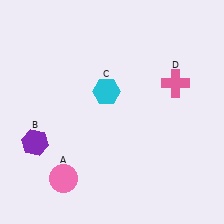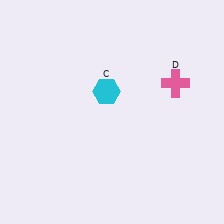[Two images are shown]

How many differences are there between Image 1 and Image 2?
There are 2 differences between the two images.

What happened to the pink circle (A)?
The pink circle (A) was removed in Image 2. It was in the bottom-left area of Image 1.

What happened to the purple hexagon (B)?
The purple hexagon (B) was removed in Image 2. It was in the bottom-left area of Image 1.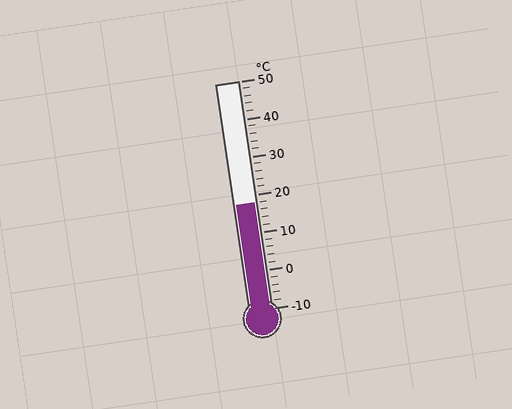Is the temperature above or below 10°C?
The temperature is above 10°C.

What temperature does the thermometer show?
The thermometer shows approximately 18°C.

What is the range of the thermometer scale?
The thermometer scale ranges from -10°C to 50°C.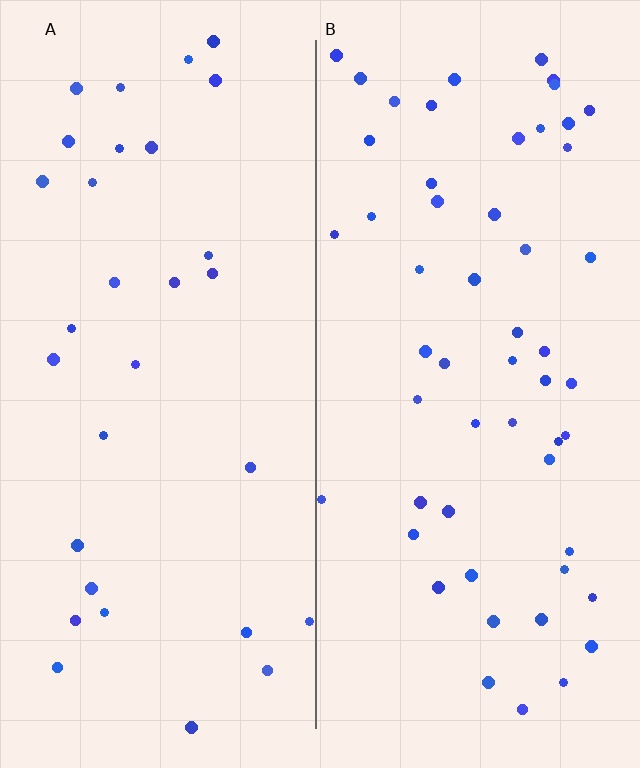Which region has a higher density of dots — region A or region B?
B (the right).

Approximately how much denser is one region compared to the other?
Approximately 1.8× — region B over region A.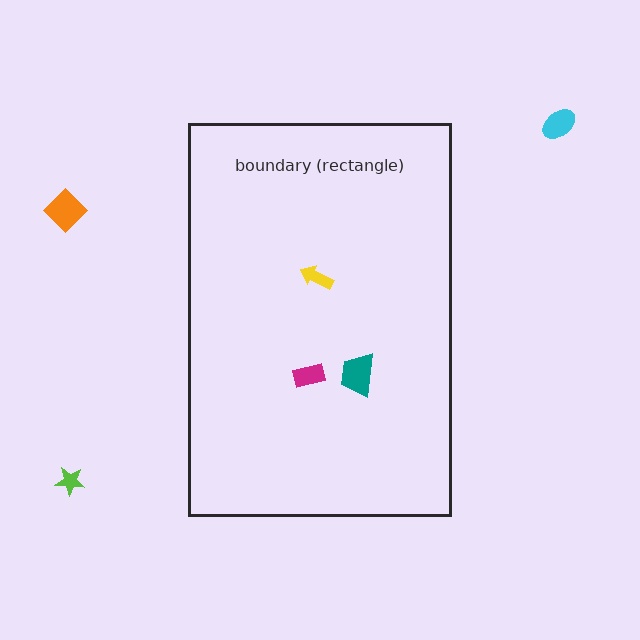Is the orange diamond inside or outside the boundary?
Outside.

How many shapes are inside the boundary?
3 inside, 3 outside.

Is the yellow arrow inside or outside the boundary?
Inside.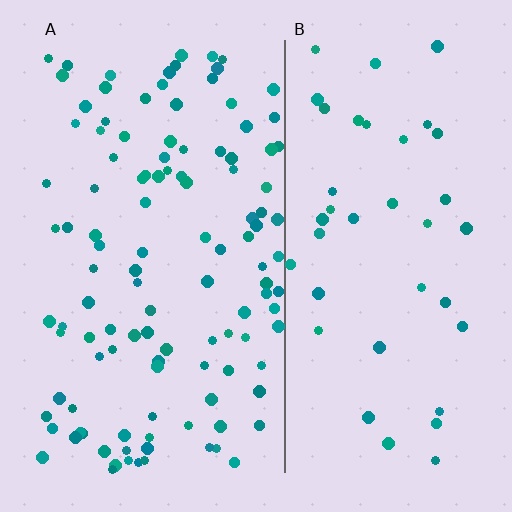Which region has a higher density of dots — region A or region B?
A (the left).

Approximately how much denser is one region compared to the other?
Approximately 2.8× — region A over region B.